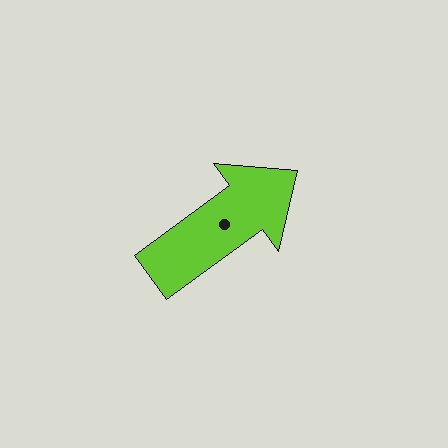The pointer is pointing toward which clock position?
Roughly 2 o'clock.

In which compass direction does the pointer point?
Northeast.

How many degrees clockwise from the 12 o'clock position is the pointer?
Approximately 54 degrees.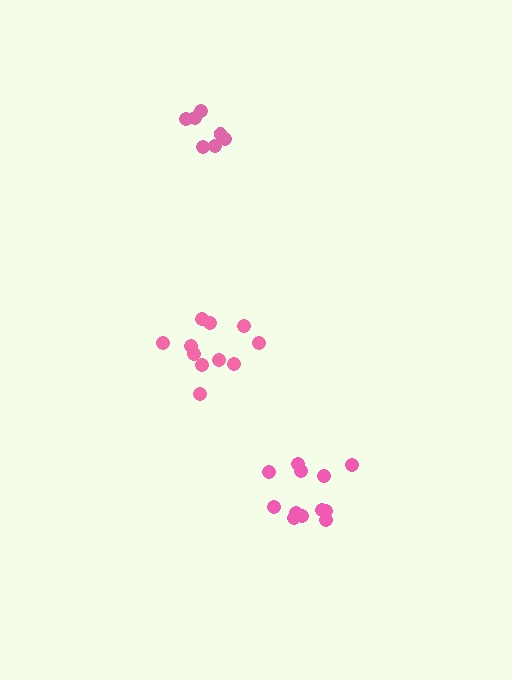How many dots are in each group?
Group 1: 12 dots, Group 2: 11 dots, Group 3: 7 dots (30 total).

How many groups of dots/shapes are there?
There are 3 groups.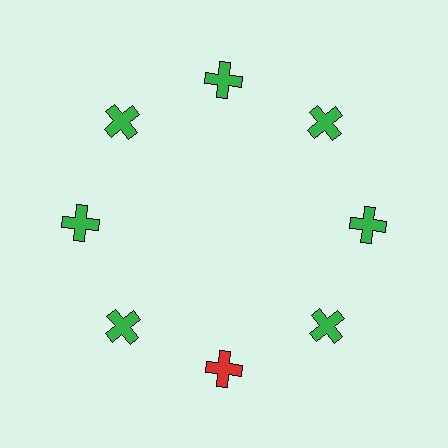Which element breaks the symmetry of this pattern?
The red cross at roughly the 6 o'clock position breaks the symmetry. All other shapes are green crosses.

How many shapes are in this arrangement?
There are 8 shapes arranged in a ring pattern.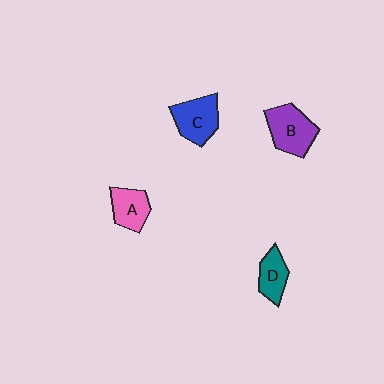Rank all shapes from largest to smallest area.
From largest to smallest: B (purple), C (blue), A (pink), D (teal).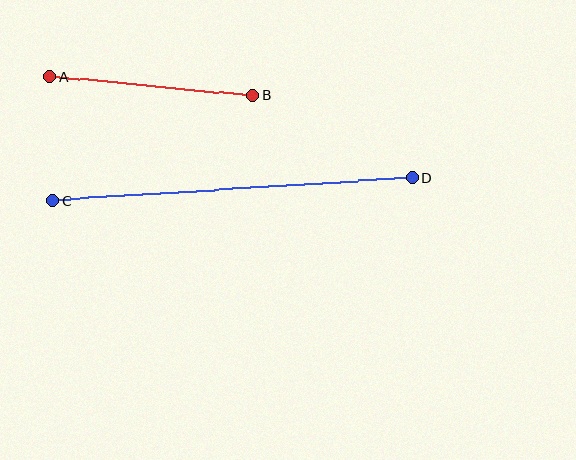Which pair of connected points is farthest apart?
Points C and D are farthest apart.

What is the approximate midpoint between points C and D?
The midpoint is at approximately (232, 189) pixels.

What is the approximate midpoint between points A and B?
The midpoint is at approximately (151, 86) pixels.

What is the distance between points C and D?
The distance is approximately 360 pixels.